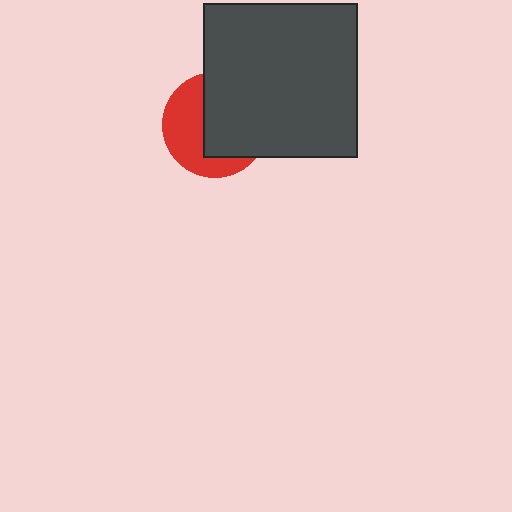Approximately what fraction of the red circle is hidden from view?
Roughly 54% of the red circle is hidden behind the dark gray square.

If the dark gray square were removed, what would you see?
You would see the complete red circle.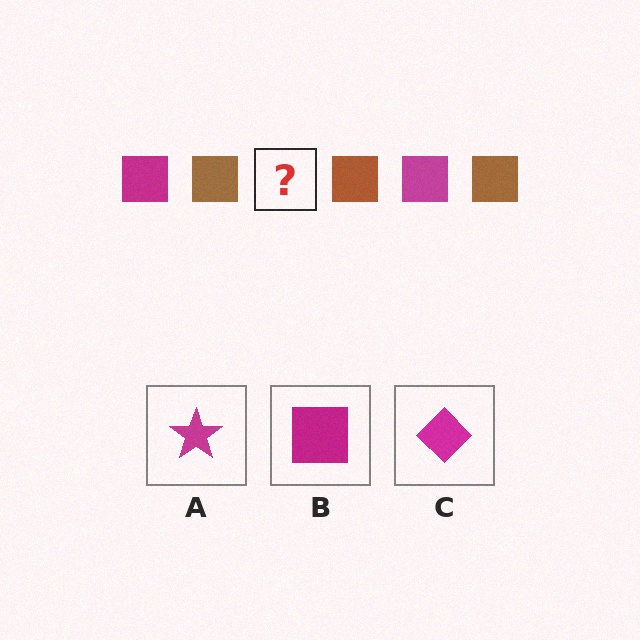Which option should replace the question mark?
Option B.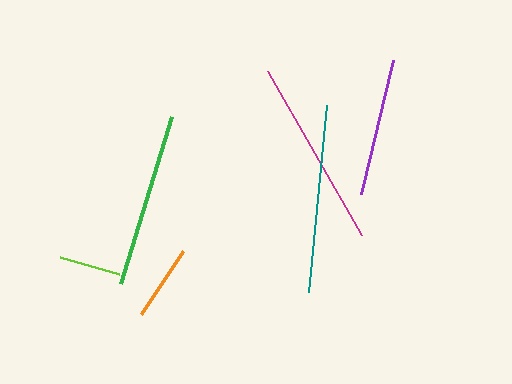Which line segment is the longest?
The magenta line is the longest at approximately 189 pixels.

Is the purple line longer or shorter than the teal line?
The teal line is longer than the purple line.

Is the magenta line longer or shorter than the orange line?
The magenta line is longer than the orange line.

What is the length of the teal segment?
The teal segment is approximately 188 pixels long.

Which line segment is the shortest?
The lime line is the shortest at approximately 62 pixels.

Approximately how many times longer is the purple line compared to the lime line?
The purple line is approximately 2.2 times the length of the lime line.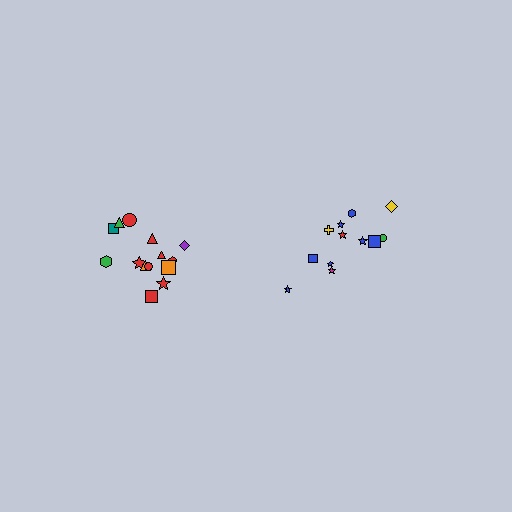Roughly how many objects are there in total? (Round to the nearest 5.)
Roughly 25 objects in total.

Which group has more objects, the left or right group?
The left group.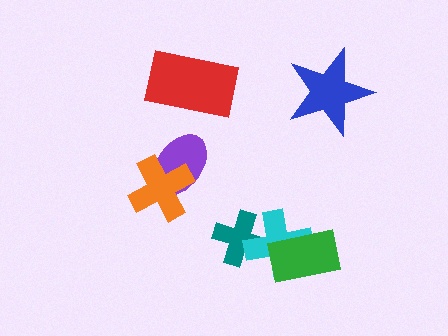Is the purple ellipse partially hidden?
Yes, it is partially covered by another shape.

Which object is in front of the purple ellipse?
The orange cross is in front of the purple ellipse.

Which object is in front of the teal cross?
The cyan cross is in front of the teal cross.